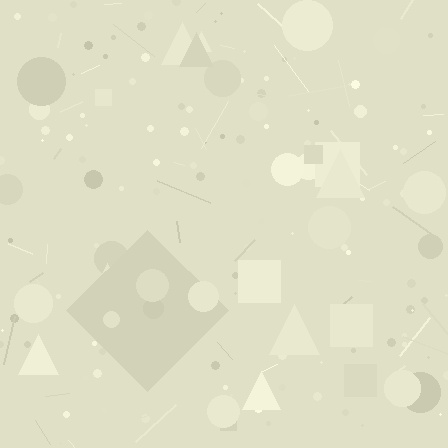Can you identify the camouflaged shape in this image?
The camouflaged shape is a diamond.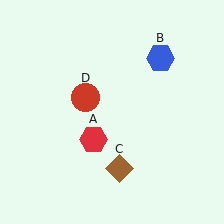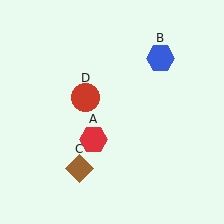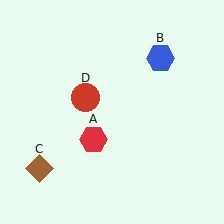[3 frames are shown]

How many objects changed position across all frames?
1 object changed position: brown diamond (object C).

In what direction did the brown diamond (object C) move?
The brown diamond (object C) moved left.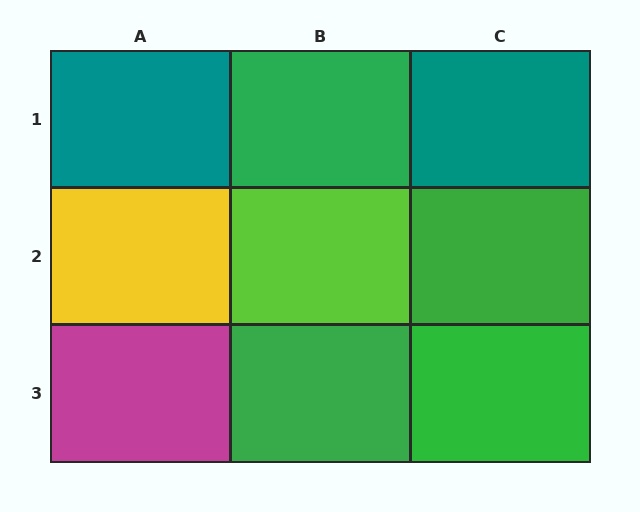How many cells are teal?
2 cells are teal.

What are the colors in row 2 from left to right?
Yellow, lime, green.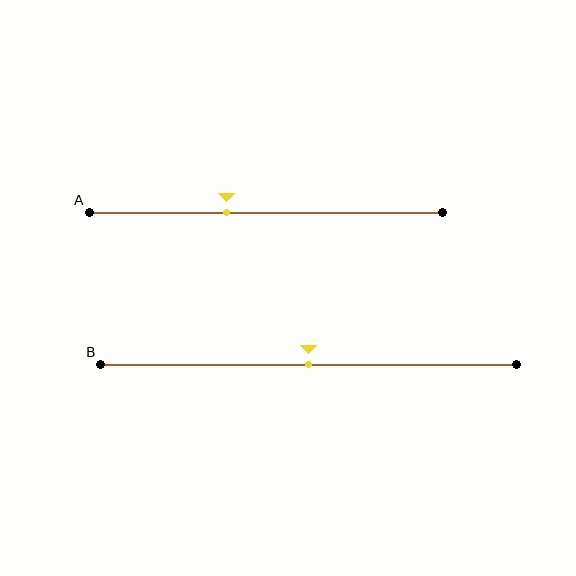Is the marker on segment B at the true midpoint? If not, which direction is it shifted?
Yes, the marker on segment B is at the true midpoint.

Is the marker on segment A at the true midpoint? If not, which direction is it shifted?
No, the marker on segment A is shifted to the left by about 11% of the segment length.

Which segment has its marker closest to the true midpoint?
Segment B has its marker closest to the true midpoint.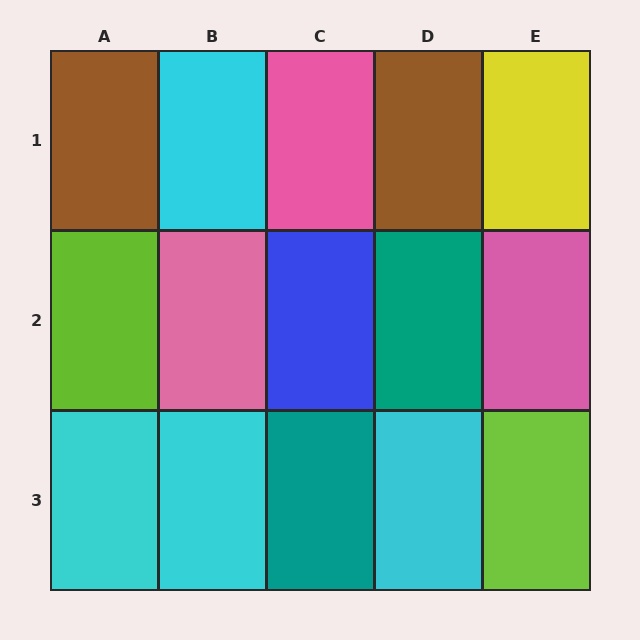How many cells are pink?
3 cells are pink.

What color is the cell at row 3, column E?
Lime.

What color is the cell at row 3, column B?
Cyan.